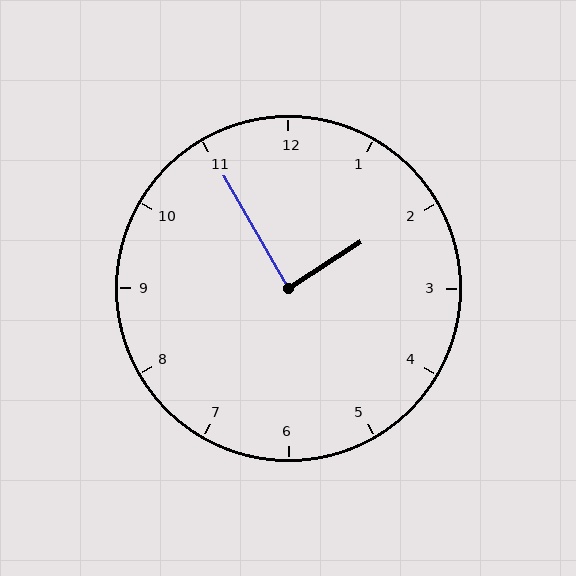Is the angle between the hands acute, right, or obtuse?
It is right.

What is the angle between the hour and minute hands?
Approximately 88 degrees.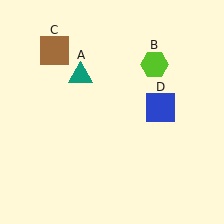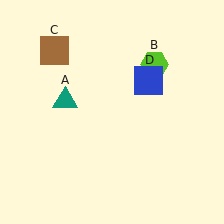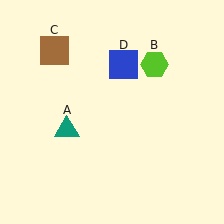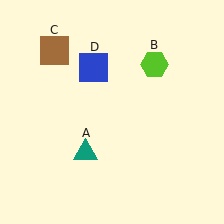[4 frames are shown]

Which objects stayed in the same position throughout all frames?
Lime hexagon (object B) and brown square (object C) remained stationary.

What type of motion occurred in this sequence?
The teal triangle (object A), blue square (object D) rotated counterclockwise around the center of the scene.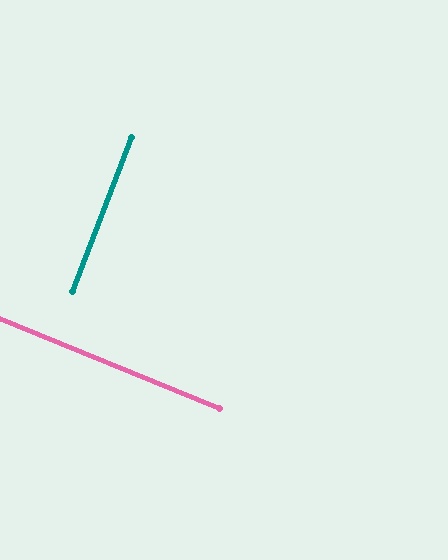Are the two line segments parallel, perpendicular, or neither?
Perpendicular — they meet at approximately 89°.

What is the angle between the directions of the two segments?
Approximately 89 degrees.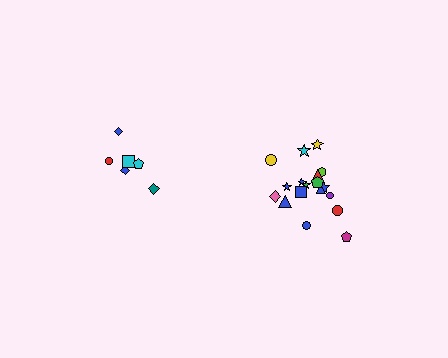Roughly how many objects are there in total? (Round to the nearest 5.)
Roughly 25 objects in total.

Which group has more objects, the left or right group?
The right group.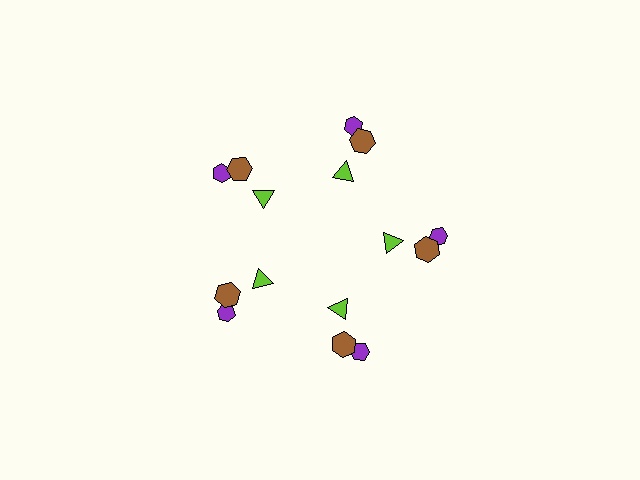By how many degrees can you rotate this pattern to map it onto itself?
The pattern maps onto itself every 72 degrees of rotation.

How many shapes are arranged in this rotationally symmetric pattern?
There are 15 shapes, arranged in 5 groups of 3.